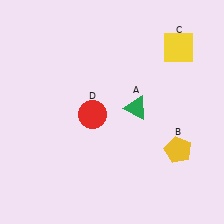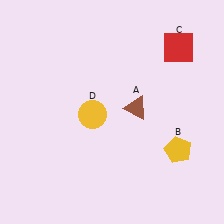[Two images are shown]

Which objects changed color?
A changed from green to brown. C changed from yellow to red. D changed from red to yellow.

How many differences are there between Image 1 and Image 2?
There are 3 differences between the two images.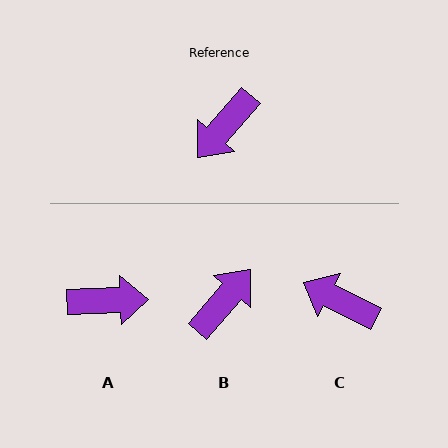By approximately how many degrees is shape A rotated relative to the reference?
Approximately 133 degrees counter-clockwise.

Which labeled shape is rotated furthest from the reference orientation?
B, about 180 degrees away.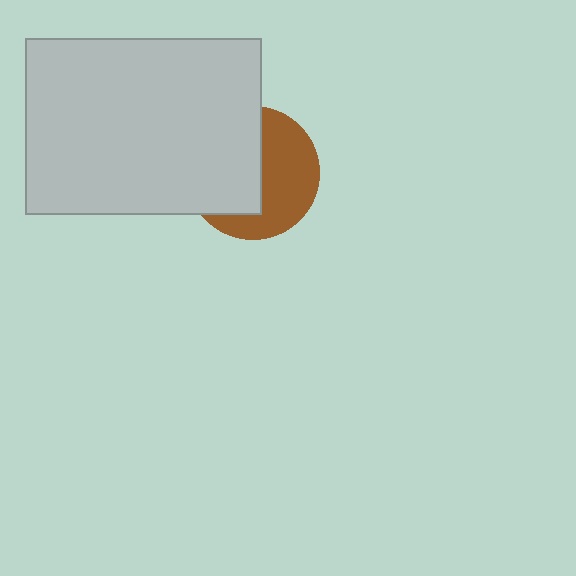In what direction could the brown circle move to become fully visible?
The brown circle could move right. That would shift it out from behind the light gray rectangle entirely.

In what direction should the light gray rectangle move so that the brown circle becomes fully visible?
The light gray rectangle should move left. That is the shortest direction to clear the overlap and leave the brown circle fully visible.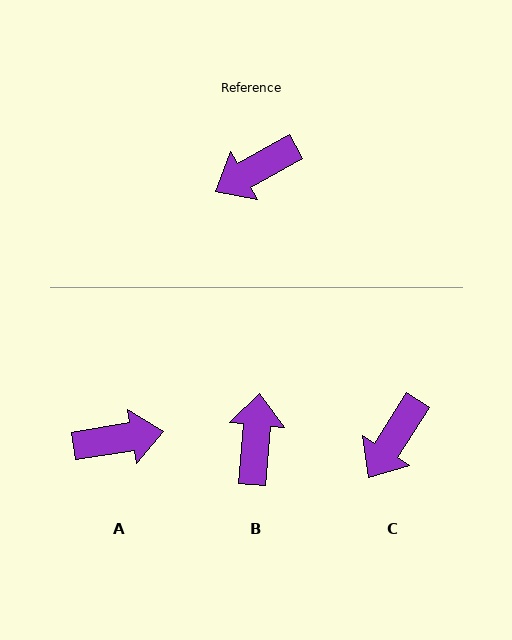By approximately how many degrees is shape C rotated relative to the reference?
Approximately 29 degrees counter-clockwise.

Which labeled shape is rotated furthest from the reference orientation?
A, about 160 degrees away.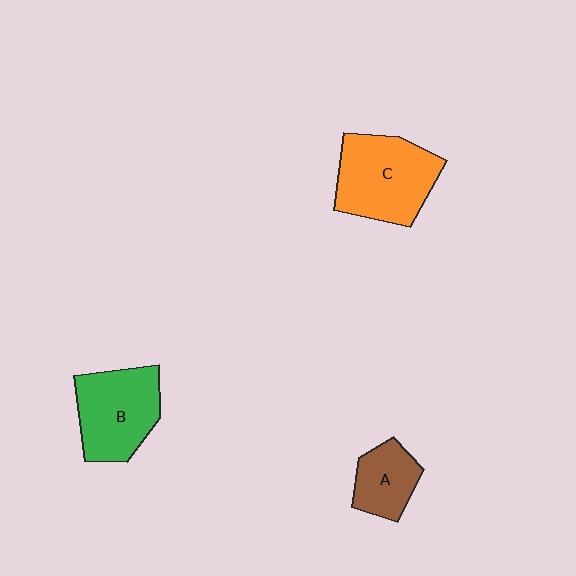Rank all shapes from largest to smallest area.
From largest to smallest: C (orange), B (green), A (brown).